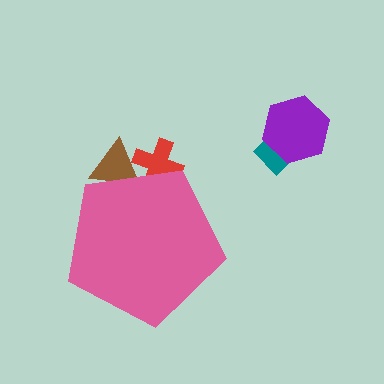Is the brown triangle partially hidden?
Yes, the brown triangle is partially hidden behind the pink pentagon.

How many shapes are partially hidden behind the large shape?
2 shapes are partially hidden.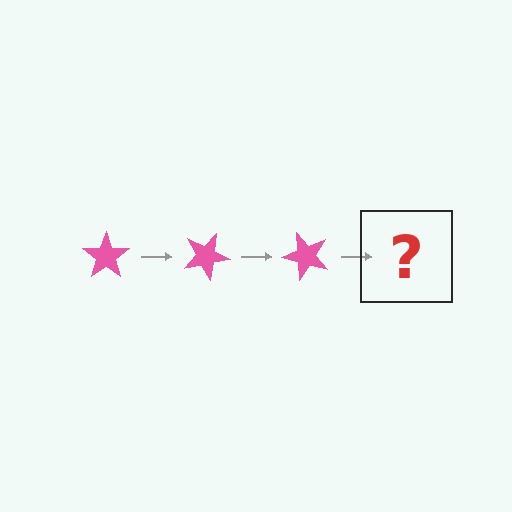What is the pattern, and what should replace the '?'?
The pattern is that the star rotates 25 degrees each step. The '?' should be a pink star rotated 75 degrees.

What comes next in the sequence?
The next element should be a pink star rotated 75 degrees.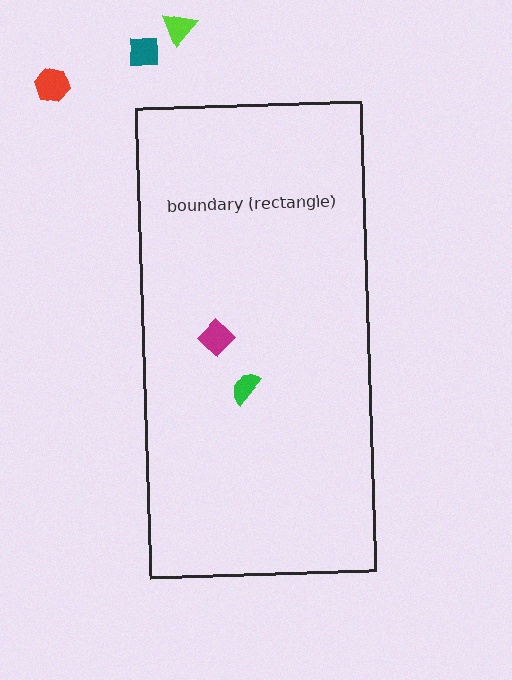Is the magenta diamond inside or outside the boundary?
Inside.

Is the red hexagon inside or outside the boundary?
Outside.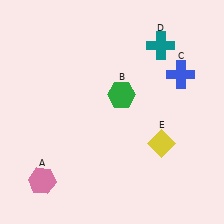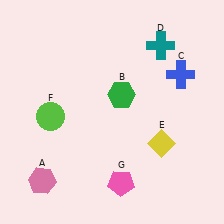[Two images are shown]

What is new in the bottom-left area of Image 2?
A lime circle (F) was added in the bottom-left area of Image 2.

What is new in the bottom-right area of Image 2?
A pink pentagon (G) was added in the bottom-right area of Image 2.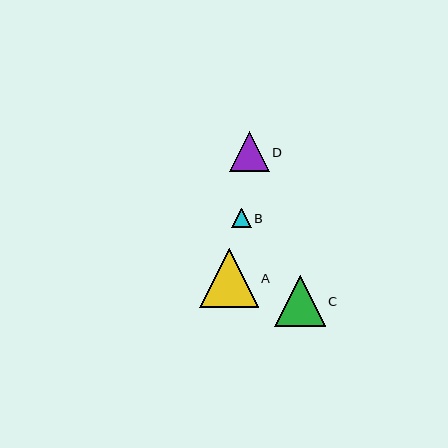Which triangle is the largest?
Triangle A is the largest with a size of approximately 59 pixels.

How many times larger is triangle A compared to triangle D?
Triangle A is approximately 1.5 times the size of triangle D.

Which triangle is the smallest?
Triangle B is the smallest with a size of approximately 19 pixels.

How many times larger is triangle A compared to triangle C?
Triangle A is approximately 1.2 times the size of triangle C.